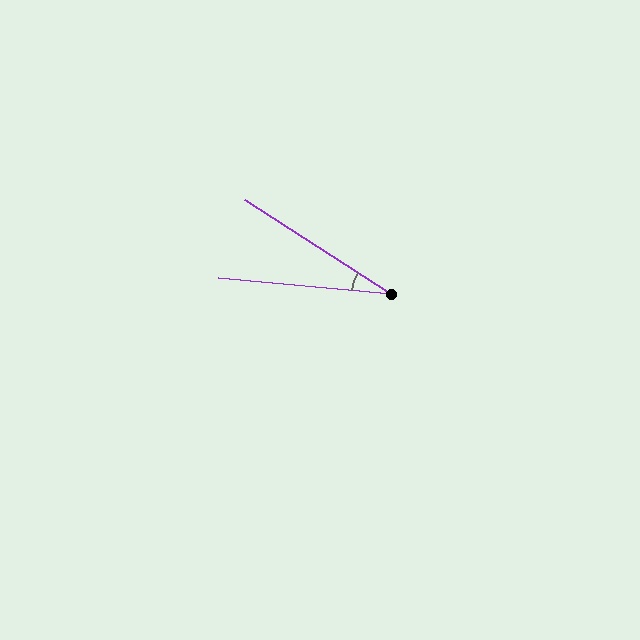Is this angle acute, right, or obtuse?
It is acute.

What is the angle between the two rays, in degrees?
Approximately 28 degrees.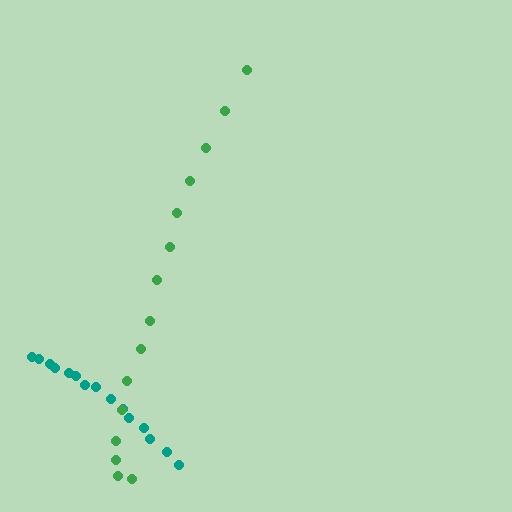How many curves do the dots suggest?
There are 2 distinct paths.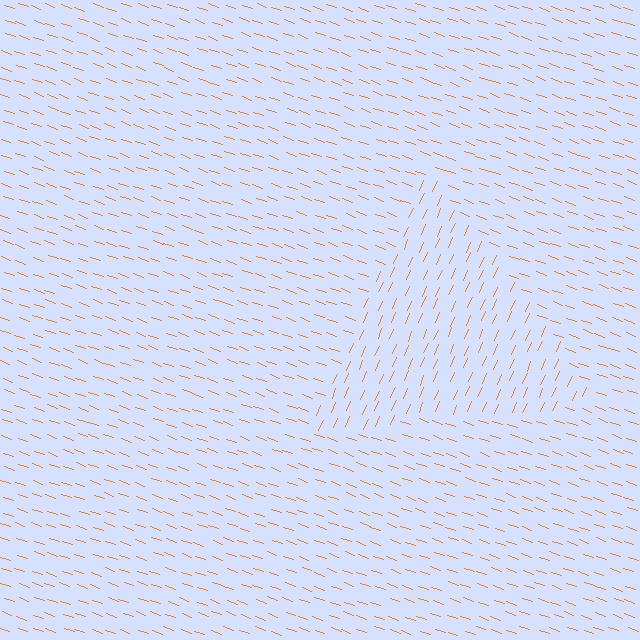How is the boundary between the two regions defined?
The boundary is defined purely by a change in line orientation (approximately 86 degrees difference). All lines are the same color and thickness.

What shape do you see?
I see a triangle.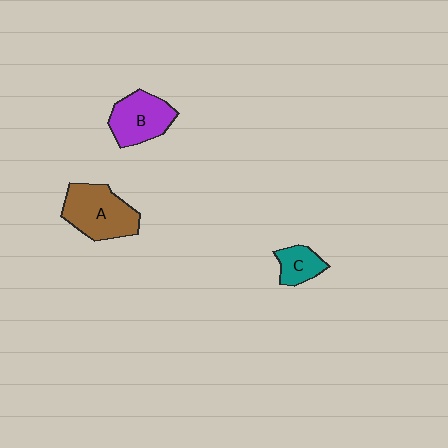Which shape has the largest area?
Shape A (brown).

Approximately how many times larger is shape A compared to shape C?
Approximately 2.2 times.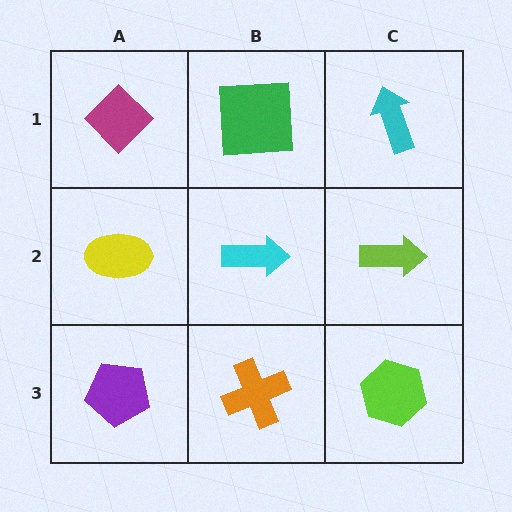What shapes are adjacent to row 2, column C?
A cyan arrow (row 1, column C), a lime hexagon (row 3, column C), a cyan arrow (row 2, column B).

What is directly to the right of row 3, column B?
A lime hexagon.